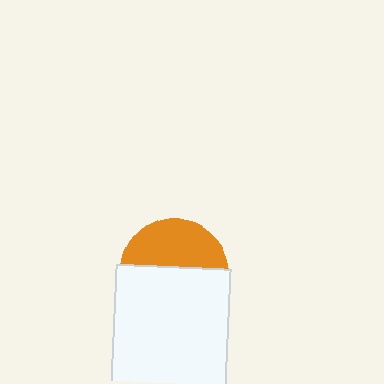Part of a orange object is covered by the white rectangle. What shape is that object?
It is a circle.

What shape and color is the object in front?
The object in front is a white rectangle.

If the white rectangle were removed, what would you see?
You would see the complete orange circle.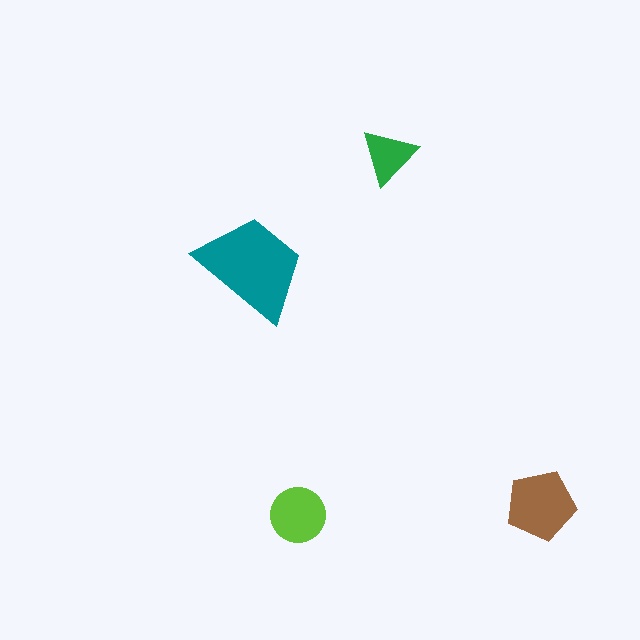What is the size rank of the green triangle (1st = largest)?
4th.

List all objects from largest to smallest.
The teal trapezoid, the brown pentagon, the lime circle, the green triangle.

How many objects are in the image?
There are 4 objects in the image.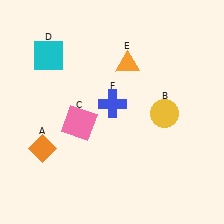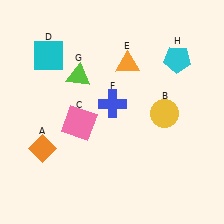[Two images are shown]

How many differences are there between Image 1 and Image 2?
There are 2 differences between the two images.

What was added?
A lime triangle (G), a cyan pentagon (H) were added in Image 2.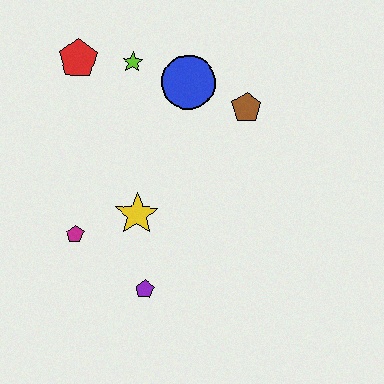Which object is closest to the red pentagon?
The lime star is closest to the red pentagon.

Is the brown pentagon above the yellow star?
Yes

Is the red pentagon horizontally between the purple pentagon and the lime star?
No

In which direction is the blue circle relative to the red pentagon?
The blue circle is to the right of the red pentagon.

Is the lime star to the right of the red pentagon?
Yes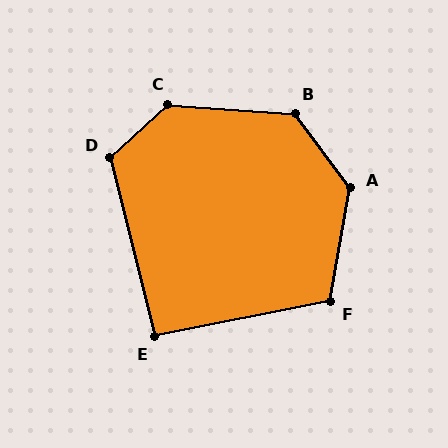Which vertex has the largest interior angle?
C, at approximately 134 degrees.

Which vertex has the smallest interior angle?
E, at approximately 93 degrees.